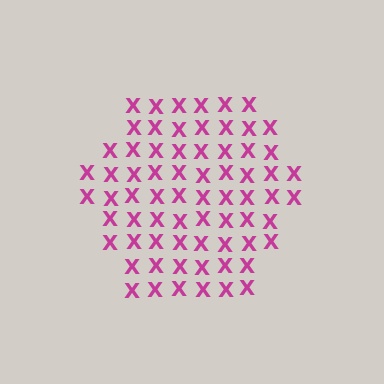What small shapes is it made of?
It is made of small letter X's.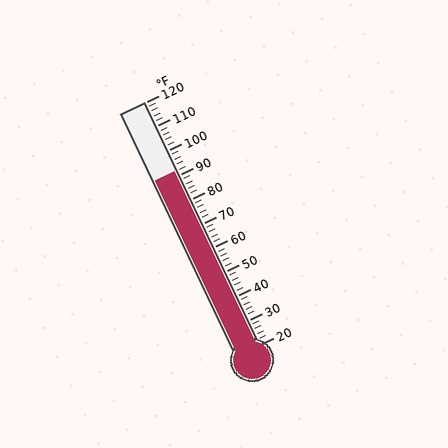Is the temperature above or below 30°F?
The temperature is above 30°F.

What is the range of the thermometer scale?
The thermometer scale ranges from 20°F to 120°F.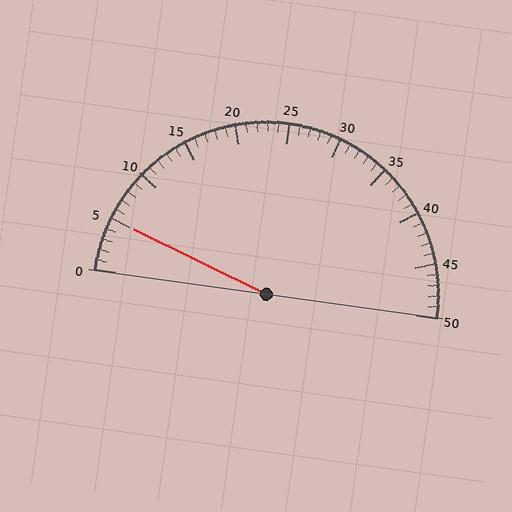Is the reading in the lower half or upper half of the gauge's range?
The reading is in the lower half of the range (0 to 50).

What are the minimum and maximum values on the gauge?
The gauge ranges from 0 to 50.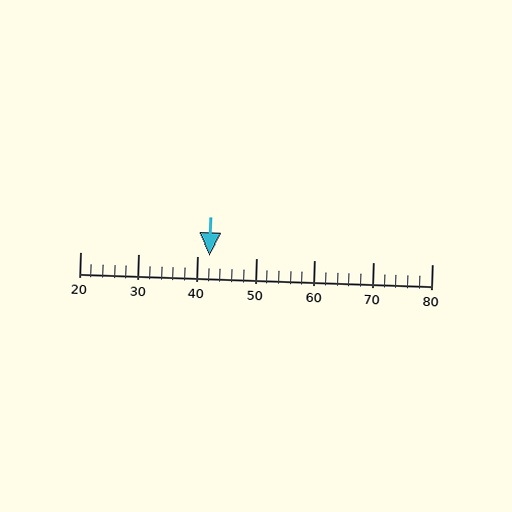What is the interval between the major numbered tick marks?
The major tick marks are spaced 10 units apart.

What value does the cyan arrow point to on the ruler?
The cyan arrow points to approximately 42.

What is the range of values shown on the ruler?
The ruler shows values from 20 to 80.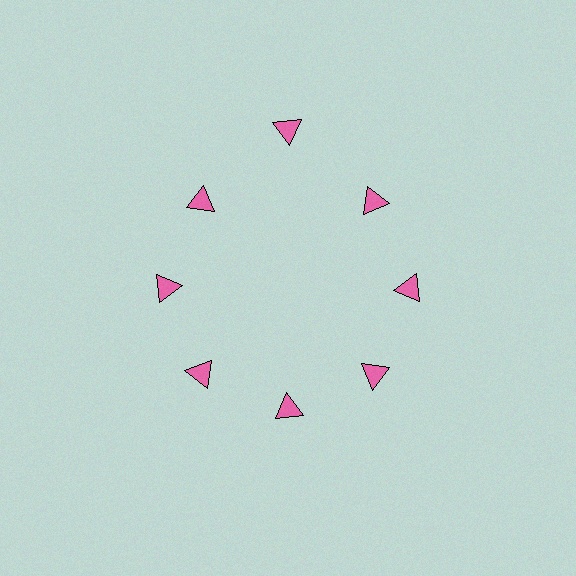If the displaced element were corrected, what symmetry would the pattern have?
It would have 8-fold rotational symmetry — the pattern would map onto itself every 45 degrees.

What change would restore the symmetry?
The symmetry would be restored by moving it inward, back onto the ring so that all 8 triangles sit at equal angles and equal distance from the center.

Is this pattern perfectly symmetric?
No. The 8 pink triangles are arranged in a ring, but one element near the 12 o'clock position is pushed outward from the center, breaking the 8-fold rotational symmetry.